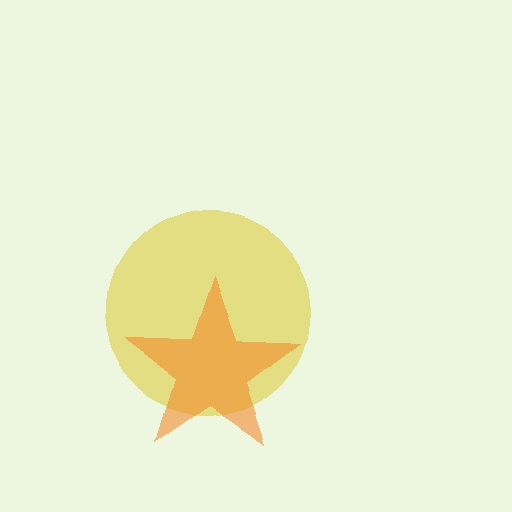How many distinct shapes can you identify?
There are 2 distinct shapes: a yellow circle, an orange star.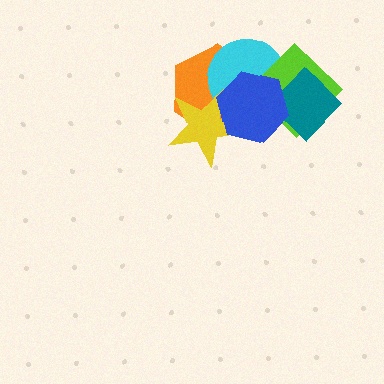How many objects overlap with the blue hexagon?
5 objects overlap with the blue hexagon.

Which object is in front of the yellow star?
The blue hexagon is in front of the yellow star.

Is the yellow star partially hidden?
Yes, it is partially covered by another shape.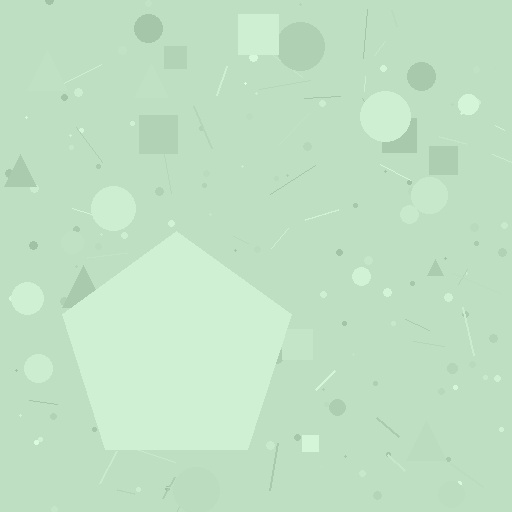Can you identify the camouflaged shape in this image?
The camouflaged shape is a pentagon.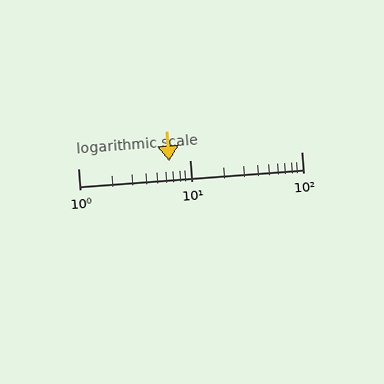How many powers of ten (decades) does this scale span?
The scale spans 2 decades, from 1 to 100.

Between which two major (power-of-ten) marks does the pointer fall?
The pointer is between 1 and 10.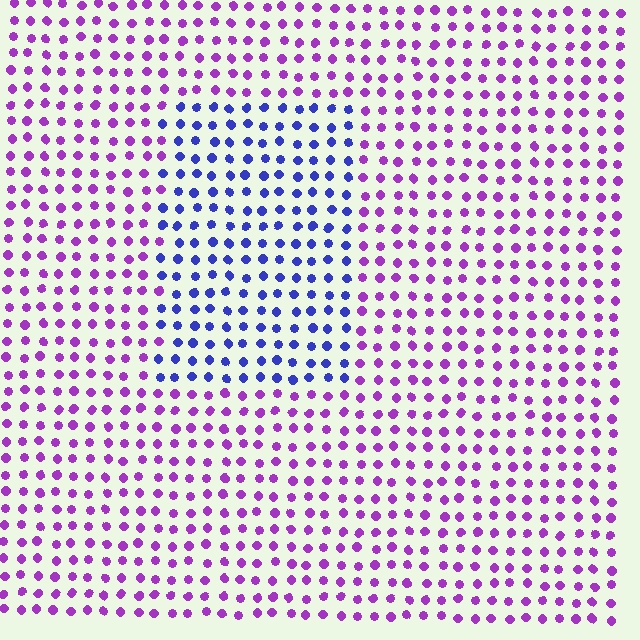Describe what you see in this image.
The image is filled with small purple elements in a uniform arrangement. A rectangle-shaped region is visible where the elements are tinted to a slightly different hue, forming a subtle color boundary.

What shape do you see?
I see a rectangle.